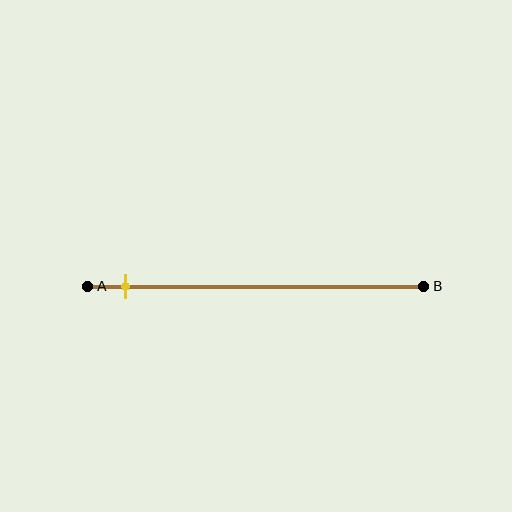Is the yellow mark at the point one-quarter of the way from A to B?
No, the mark is at about 10% from A, not at the 25% one-quarter point.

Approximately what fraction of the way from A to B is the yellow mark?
The yellow mark is approximately 10% of the way from A to B.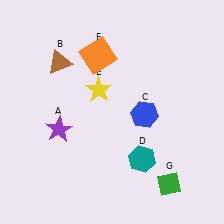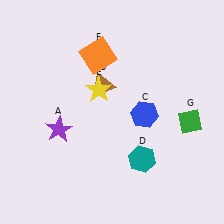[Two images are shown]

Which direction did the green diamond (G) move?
The green diamond (G) moved up.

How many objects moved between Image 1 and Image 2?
2 objects moved between the two images.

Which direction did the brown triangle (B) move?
The brown triangle (B) moved right.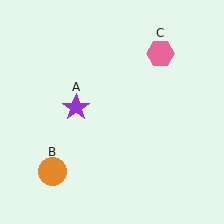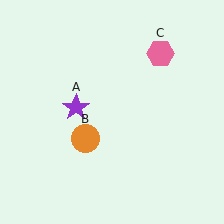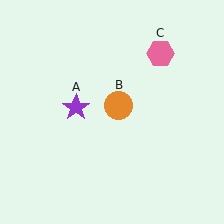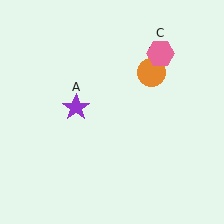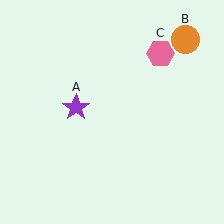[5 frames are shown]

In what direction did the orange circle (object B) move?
The orange circle (object B) moved up and to the right.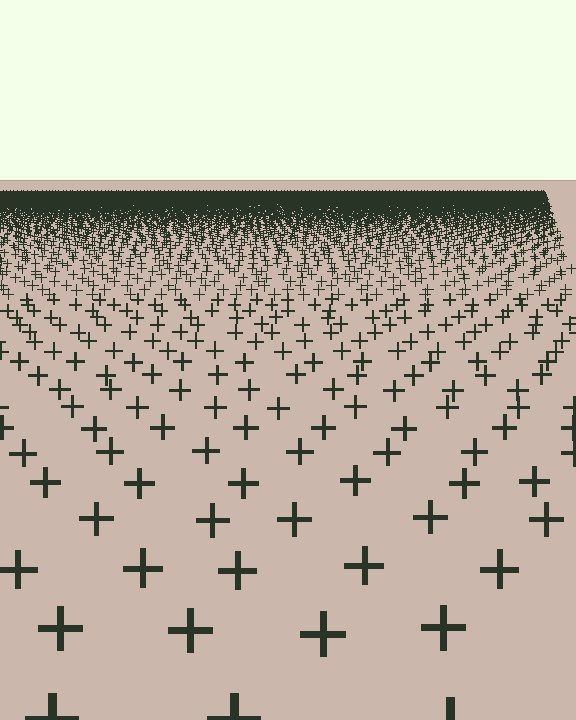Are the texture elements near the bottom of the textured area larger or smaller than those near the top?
Larger. Near the bottom, elements are closer to the viewer and appear at a bigger on-screen size.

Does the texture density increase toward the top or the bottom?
Density increases toward the top.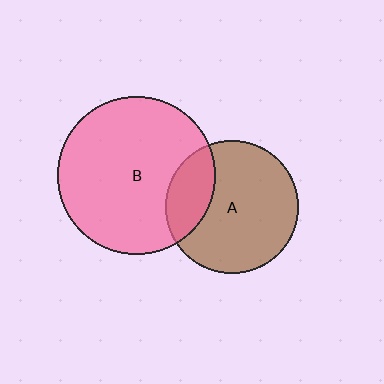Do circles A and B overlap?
Yes.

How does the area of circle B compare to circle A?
Approximately 1.4 times.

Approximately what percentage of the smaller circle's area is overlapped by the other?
Approximately 25%.